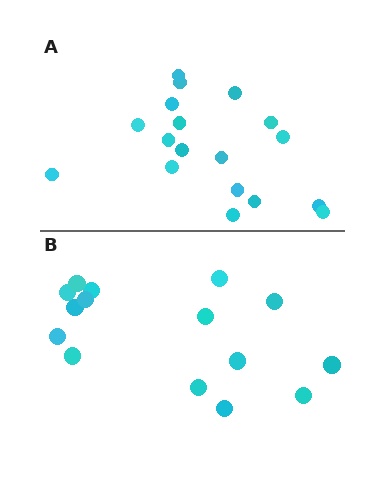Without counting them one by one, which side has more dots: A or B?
Region A (the top region) has more dots.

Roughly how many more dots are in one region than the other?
Region A has just a few more — roughly 2 or 3 more dots than region B.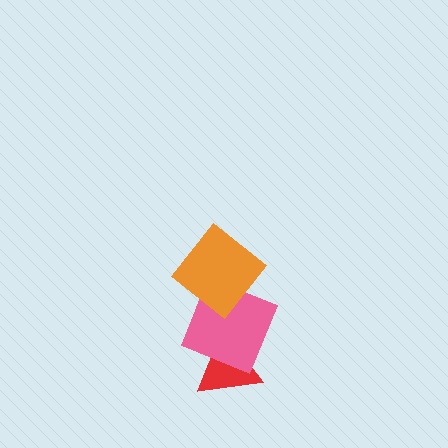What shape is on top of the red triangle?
The pink square is on top of the red triangle.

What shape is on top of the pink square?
The orange diamond is on top of the pink square.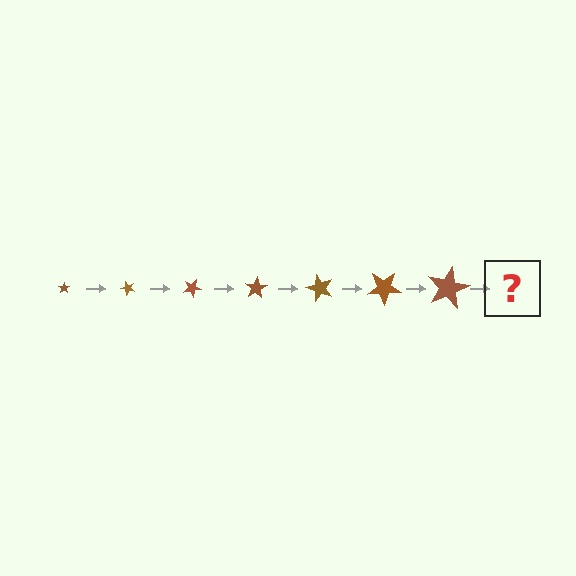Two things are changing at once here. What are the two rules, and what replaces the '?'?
The two rules are that the star grows larger each step and it rotates 50 degrees each step. The '?' should be a star, larger than the previous one and rotated 350 degrees from the start.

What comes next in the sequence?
The next element should be a star, larger than the previous one and rotated 350 degrees from the start.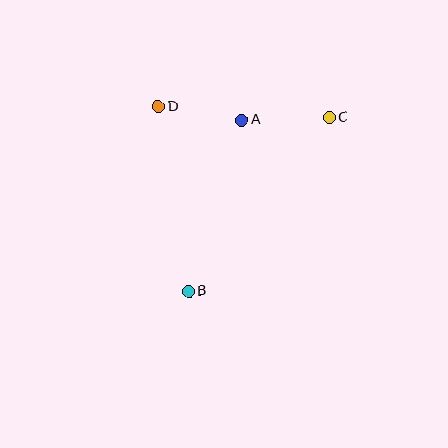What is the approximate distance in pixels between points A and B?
The distance between A and B is approximately 179 pixels.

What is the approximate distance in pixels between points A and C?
The distance between A and C is approximately 87 pixels.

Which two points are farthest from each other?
Points B and C are farthest from each other.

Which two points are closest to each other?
Points A and D are closest to each other.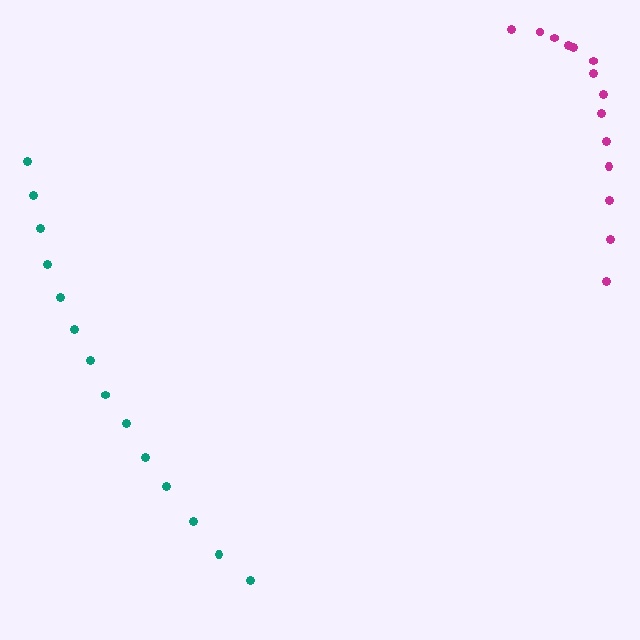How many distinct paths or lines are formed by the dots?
There are 2 distinct paths.